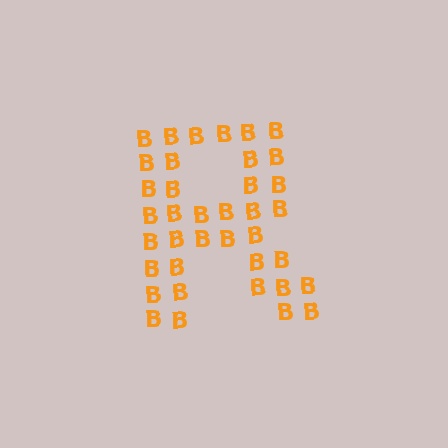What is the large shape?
The large shape is the letter R.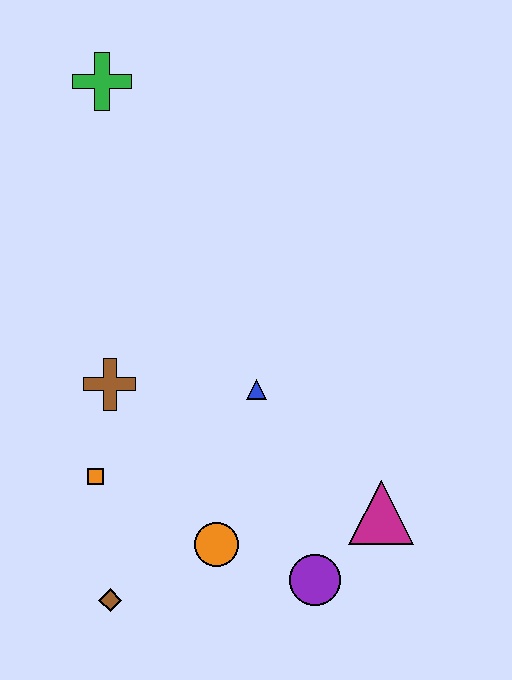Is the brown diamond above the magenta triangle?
No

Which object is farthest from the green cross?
The purple circle is farthest from the green cross.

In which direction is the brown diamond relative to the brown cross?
The brown diamond is below the brown cross.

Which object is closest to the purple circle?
The magenta triangle is closest to the purple circle.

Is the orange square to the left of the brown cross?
Yes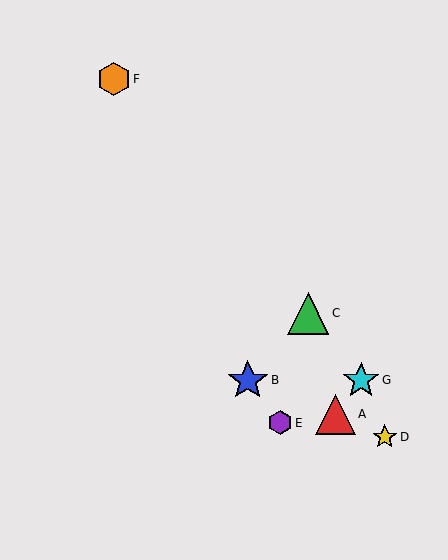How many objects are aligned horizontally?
2 objects (B, G) are aligned horizontally.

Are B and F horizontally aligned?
No, B is at y≈380 and F is at y≈79.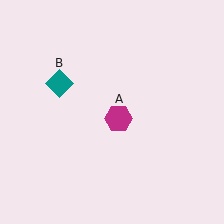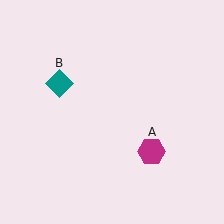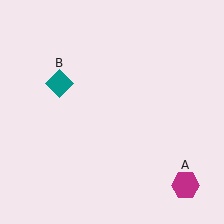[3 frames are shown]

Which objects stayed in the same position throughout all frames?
Teal diamond (object B) remained stationary.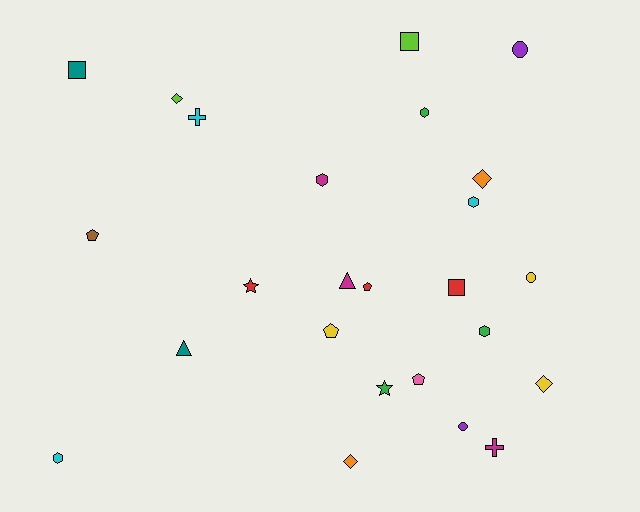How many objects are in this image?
There are 25 objects.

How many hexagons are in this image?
There are 5 hexagons.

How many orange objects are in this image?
There are 2 orange objects.